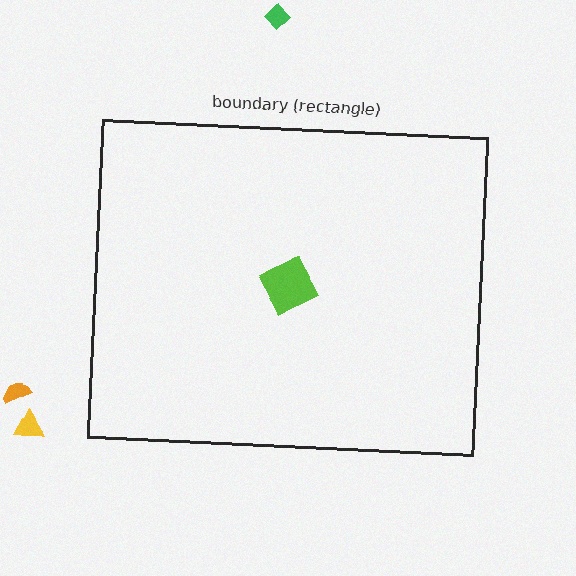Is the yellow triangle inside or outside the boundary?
Outside.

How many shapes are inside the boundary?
1 inside, 3 outside.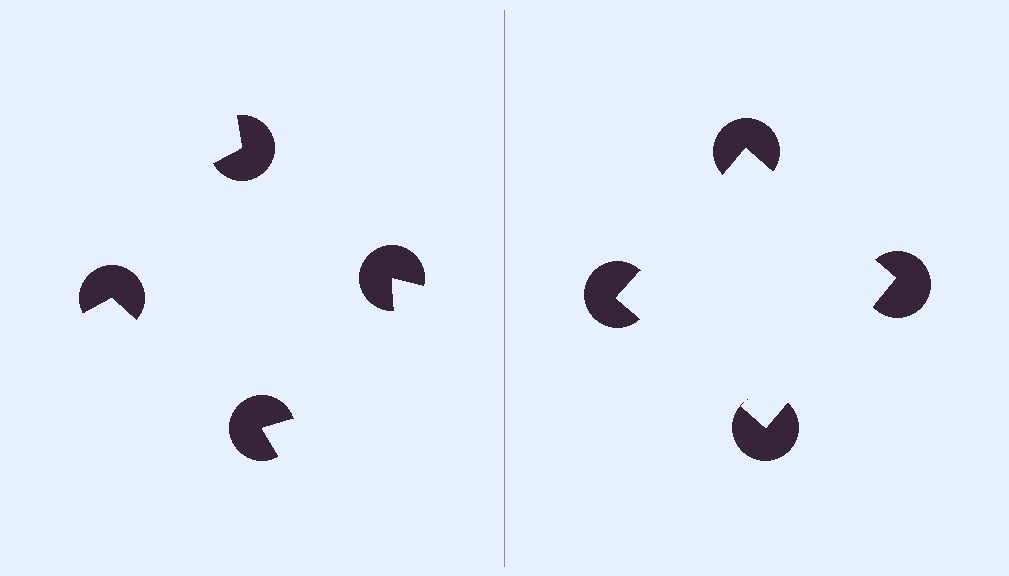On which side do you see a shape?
An illusory square appears on the right side. On the left side the wedge cuts are rotated, so no coherent shape forms.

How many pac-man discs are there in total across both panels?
8 — 4 on each side.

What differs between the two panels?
The pac-man discs are positioned identically on both sides; only the wedge orientations differ. On the right they align to a square; on the left they are misaligned.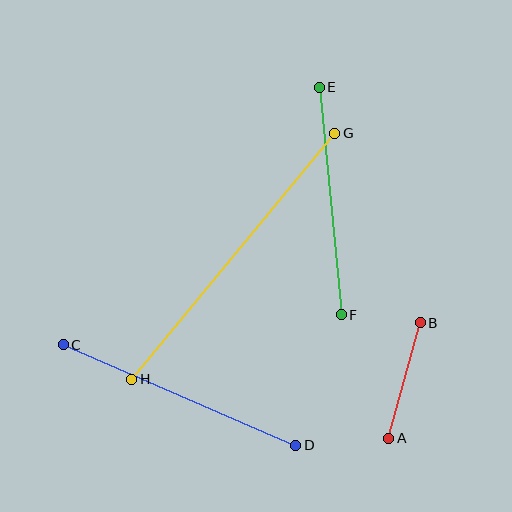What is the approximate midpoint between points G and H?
The midpoint is at approximately (233, 256) pixels.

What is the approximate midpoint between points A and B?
The midpoint is at approximately (405, 380) pixels.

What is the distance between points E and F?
The distance is approximately 229 pixels.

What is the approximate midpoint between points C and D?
The midpoint is at approximately (179, 395) pixels.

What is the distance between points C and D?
The distance is approximately 253 pixels.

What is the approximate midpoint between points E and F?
The midpoint is at approximately (330, 201) pixels.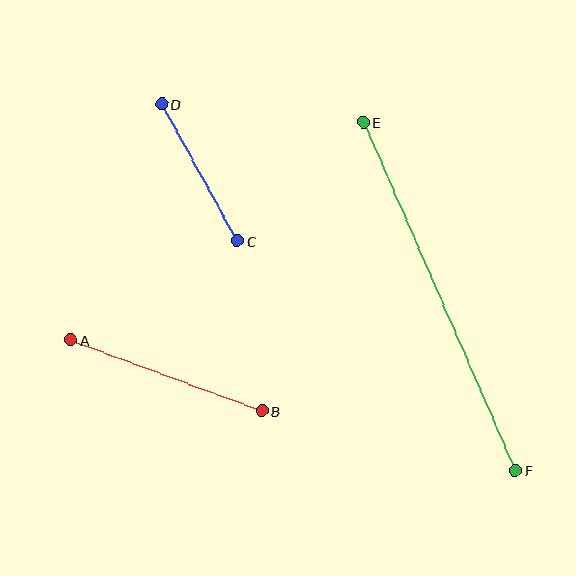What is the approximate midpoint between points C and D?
The midpoint is at approximately (200, 172) pixels.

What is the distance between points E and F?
The distance is approximately 380 pixels.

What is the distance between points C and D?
The distance is approximately 156 pixels.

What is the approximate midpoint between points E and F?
The midpoint is at approximately (439, 296) pixels.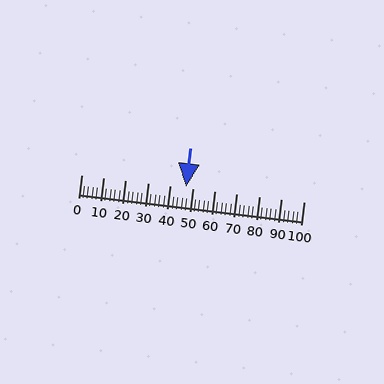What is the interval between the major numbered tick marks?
The major tick marks are spaced 10 units apart.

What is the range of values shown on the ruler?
The ruler shows values from 0 to 100.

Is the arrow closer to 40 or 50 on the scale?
The arrow is closer to 50.